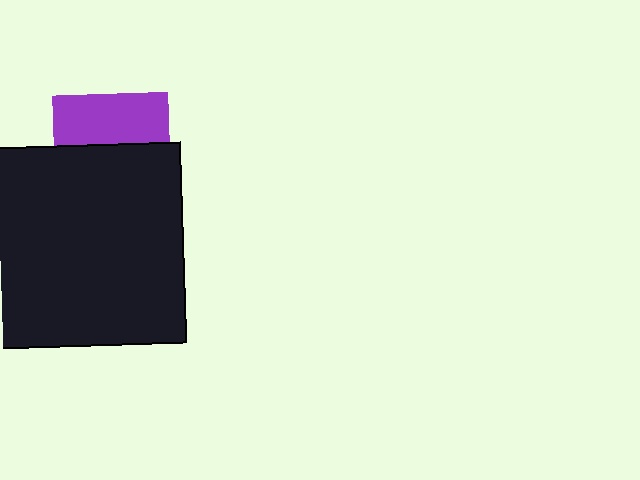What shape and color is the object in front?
The object in front is a black square.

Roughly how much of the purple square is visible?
A small part of it is visible (roughly 44%).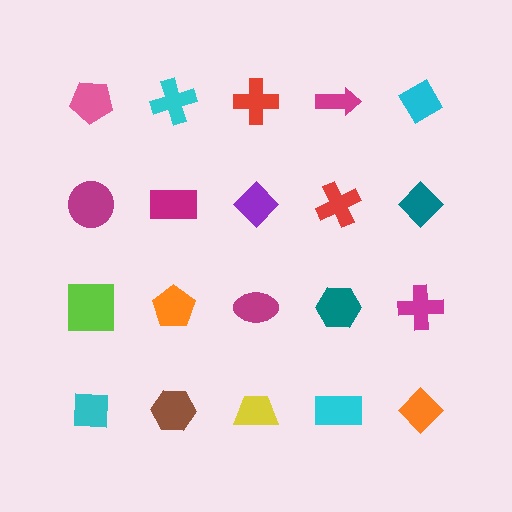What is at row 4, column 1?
A cyan square.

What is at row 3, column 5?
A magenta cross.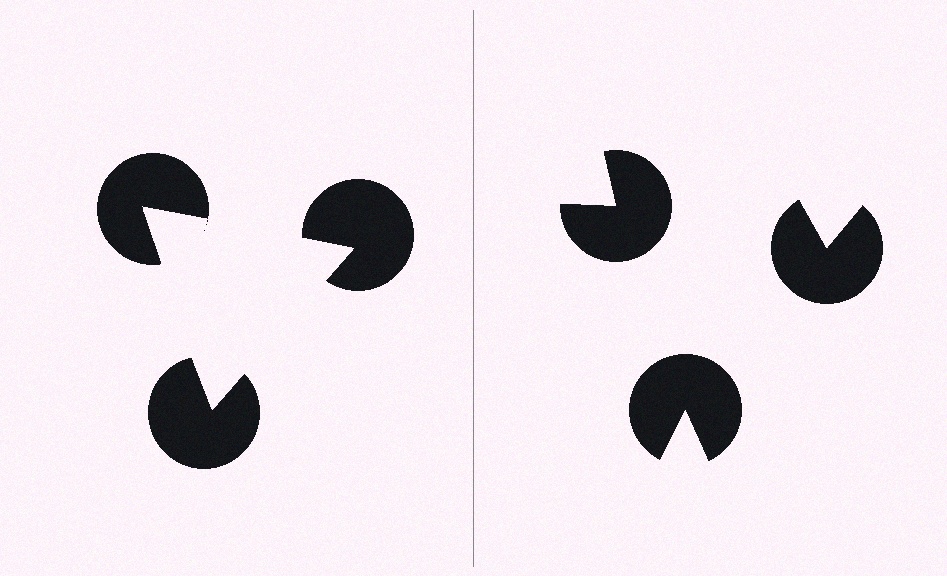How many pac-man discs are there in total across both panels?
6 — 3 on each side.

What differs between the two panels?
The pac-man discs are positioned identically on both sides; only the wedge orientations differ. On the left they align to a triangle; on the right they are misaligned.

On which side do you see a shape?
An illusory triangle appears on the left side. On the right side the wedge cuts are rotated, so no coherent shape forms.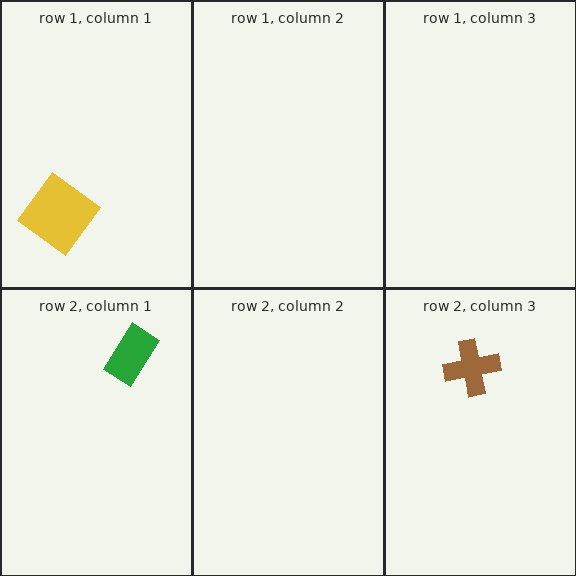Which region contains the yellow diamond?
The row 1, column 1 region.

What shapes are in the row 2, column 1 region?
The green rectangle.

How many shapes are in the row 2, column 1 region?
1.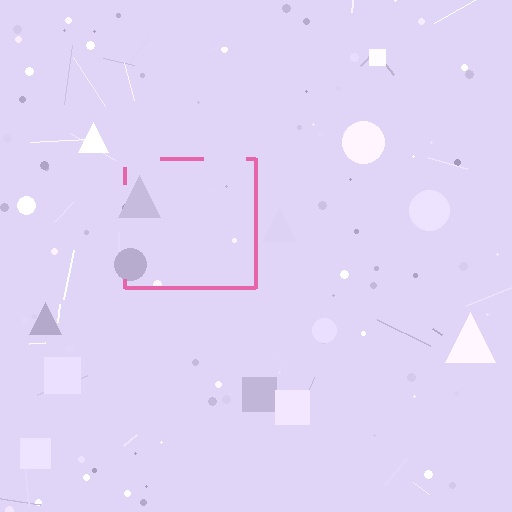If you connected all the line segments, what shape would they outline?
They would outline a square.